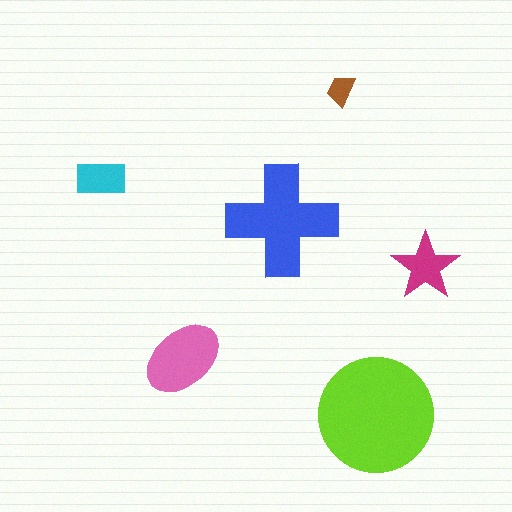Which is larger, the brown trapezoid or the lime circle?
The lime circle.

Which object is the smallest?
The brown trapezoid.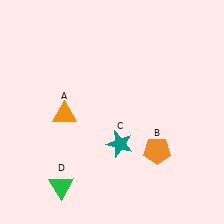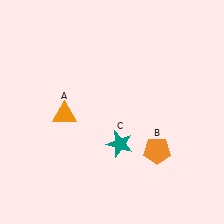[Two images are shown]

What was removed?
The green triangle (D) was removed in Image 2.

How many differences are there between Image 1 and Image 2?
There is 1 difference between the two images.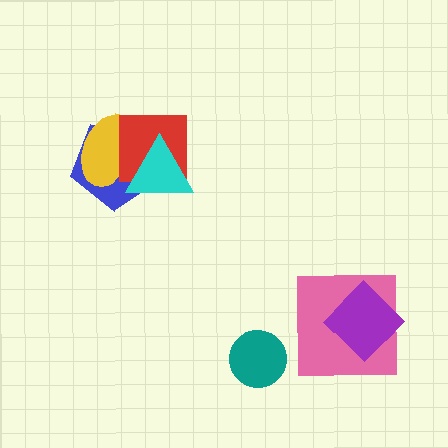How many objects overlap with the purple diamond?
1 object overlaps with the purple diamond.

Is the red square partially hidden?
Yes, it is partially covered by another shape.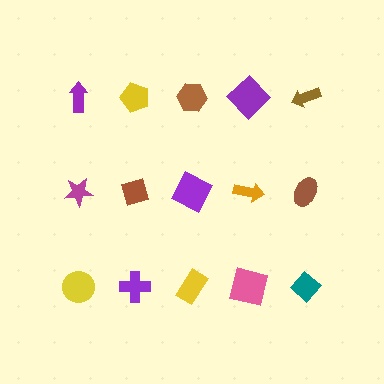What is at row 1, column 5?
A brown arrow.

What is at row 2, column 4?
An orange arrow.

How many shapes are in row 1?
5 shapes.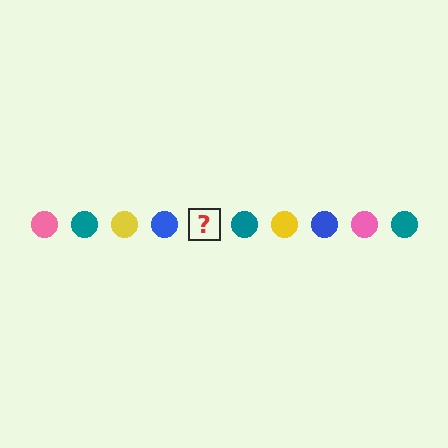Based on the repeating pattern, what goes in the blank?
The blank should be a pink circle.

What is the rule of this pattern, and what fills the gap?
The rule is that the pattern cycles through pink, teal, yellow, blue circles. The gap should be filled with a pink circle.